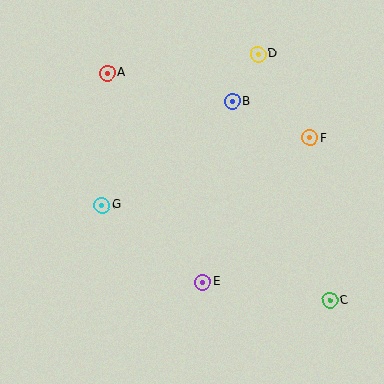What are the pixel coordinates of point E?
Point E is at (203, 282).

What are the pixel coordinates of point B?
Point B is at (232, 101).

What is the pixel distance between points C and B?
The distance between C and B is 222 pixels.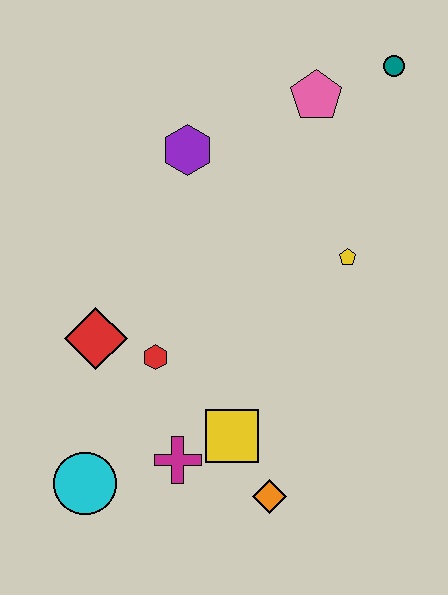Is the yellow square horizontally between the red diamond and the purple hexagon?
No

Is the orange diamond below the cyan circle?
Yes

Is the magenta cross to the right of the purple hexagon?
No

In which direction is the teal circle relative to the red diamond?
The teal circle is to the right of the red diamond.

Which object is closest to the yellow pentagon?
The pink pentagon is closest to the yellow pentagon.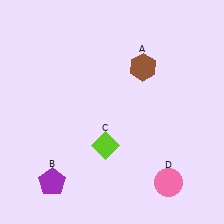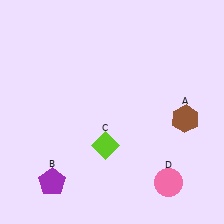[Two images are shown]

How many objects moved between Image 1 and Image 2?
1 object moved between the two images.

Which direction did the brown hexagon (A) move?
The brown hexagon (A) moved down.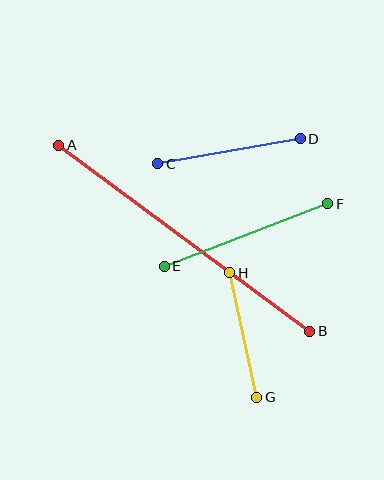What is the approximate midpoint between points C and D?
The midpoint is at approximately (229, 151) pixels.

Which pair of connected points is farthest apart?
Points A and B are farthest apart.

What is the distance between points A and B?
The distance is approximately 313 pixels.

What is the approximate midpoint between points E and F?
The midpoint is at approximately (246, 235) pixels.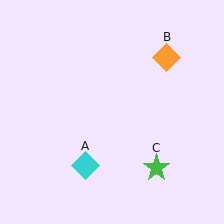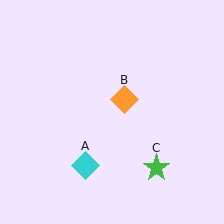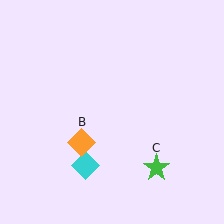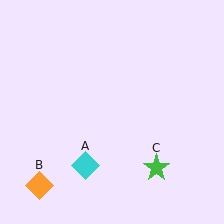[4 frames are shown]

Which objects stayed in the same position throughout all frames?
Cyan diamond (object A) and green star (object C) remained stationary.